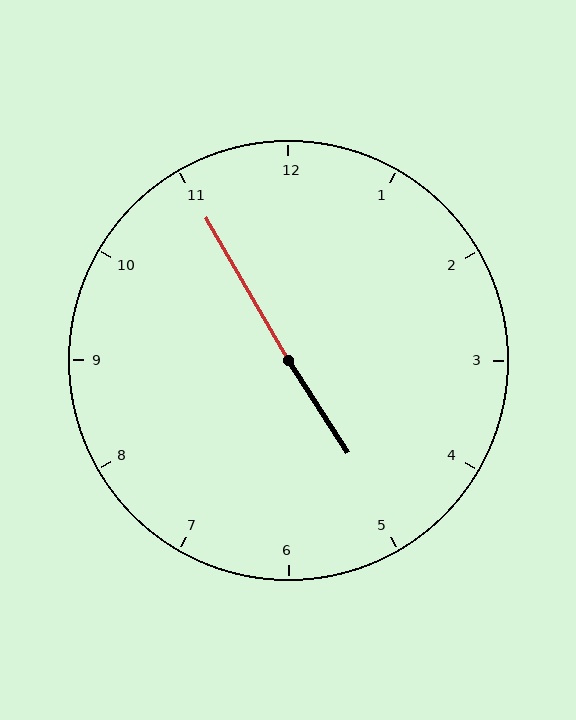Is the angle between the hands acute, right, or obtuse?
It is obtuse.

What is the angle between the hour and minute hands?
Approximately 178 degrees.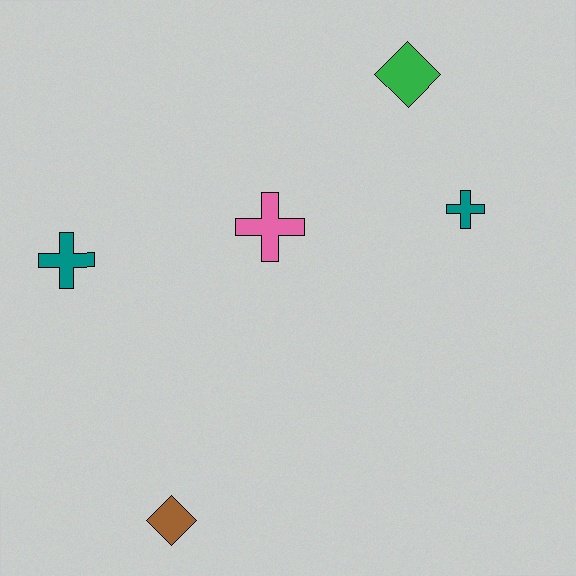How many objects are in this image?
There are 5 objects.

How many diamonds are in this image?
There are 2 diamonds.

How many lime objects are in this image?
There are no lime objects.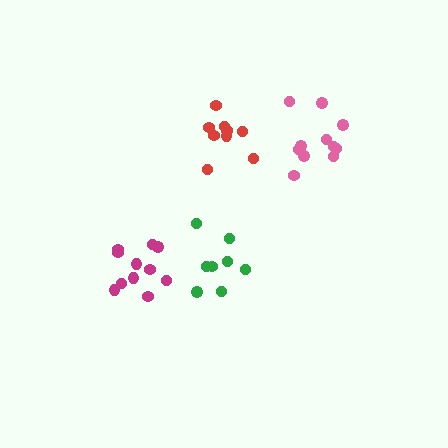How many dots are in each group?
Group 1: 9 dots, Group 2: 11 dots, Group 3: 8 dots, Group 4: 11 dots (39 total).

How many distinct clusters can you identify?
There are 4 distinct clusters.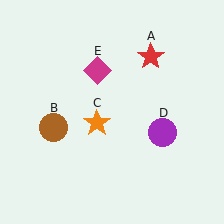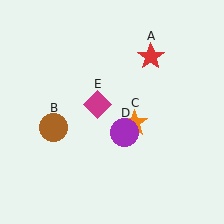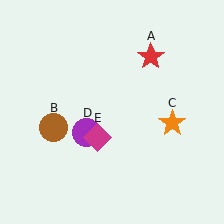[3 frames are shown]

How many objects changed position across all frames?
3 objects changed position: orange star (object C), purple circle (object D), magenta diamond (object E).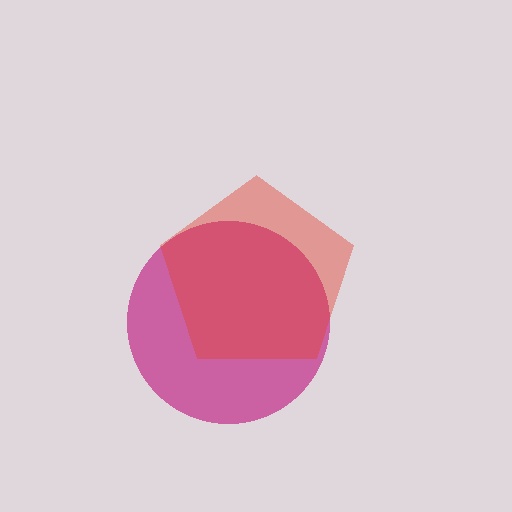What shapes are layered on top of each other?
The layered shapes are: a magenta circle, a red pentagon.